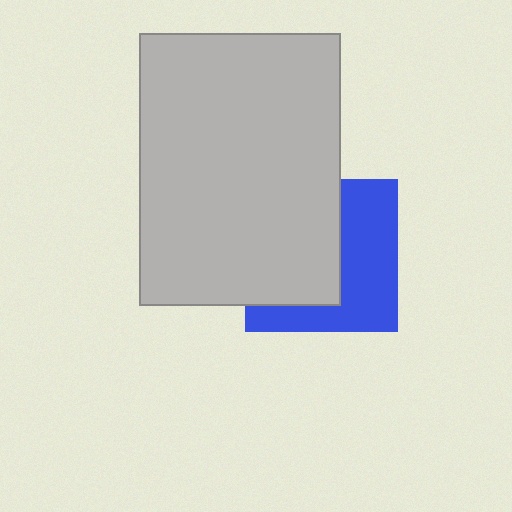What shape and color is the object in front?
The object in front is a light gray rectangle.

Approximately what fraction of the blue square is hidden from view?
Roughly 52% of the blue square is hidden behind the light gray rectangle.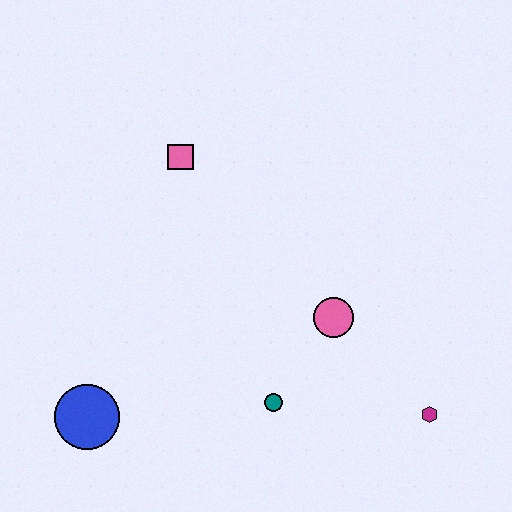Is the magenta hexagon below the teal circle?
Yes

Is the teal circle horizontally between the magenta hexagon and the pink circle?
No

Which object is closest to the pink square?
The pink circle is closest to the pink square.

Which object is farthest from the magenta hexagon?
The pink square is farthest from the magenta hexagon.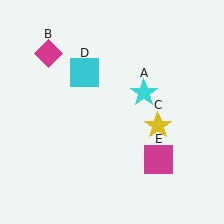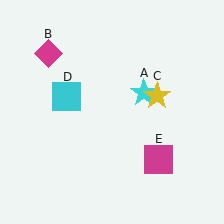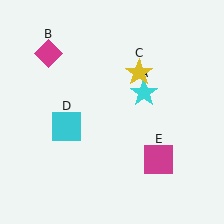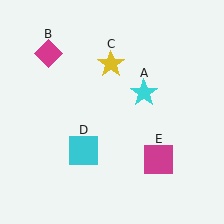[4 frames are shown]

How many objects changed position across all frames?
2 objects changed position: yellow star (object C), cyan square (object D).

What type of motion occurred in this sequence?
The yellow star (object C), cyan square (object D) rotated counterclockwise around the center of the scene.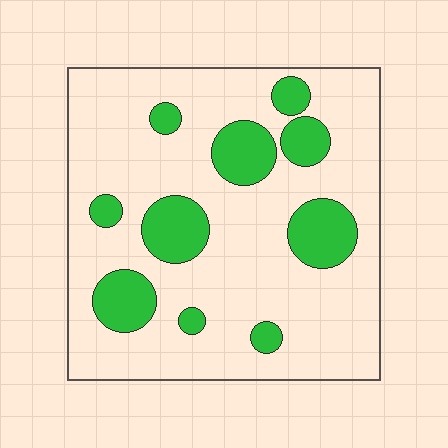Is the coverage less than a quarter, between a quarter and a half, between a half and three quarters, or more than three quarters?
Less than a quarter.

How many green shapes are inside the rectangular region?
10.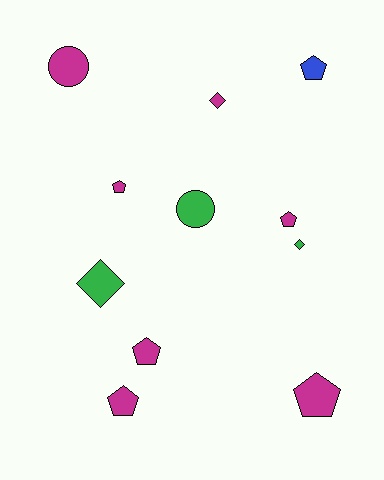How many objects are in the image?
There are 11 objects.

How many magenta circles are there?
There is 1 magenta circle.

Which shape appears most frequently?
Pentagon, with 6 objects.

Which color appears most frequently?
Magenta, with 7 objects.